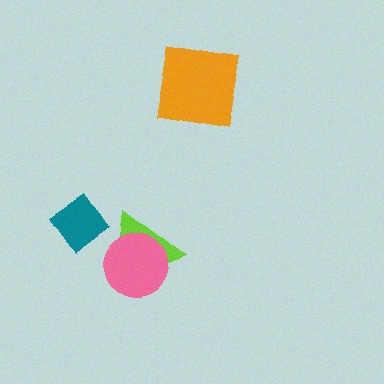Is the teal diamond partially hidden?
No, no other shape covers it.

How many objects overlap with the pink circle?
1 object overlaps with the pink circle.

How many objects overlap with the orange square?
0 objects overlap with the orange square.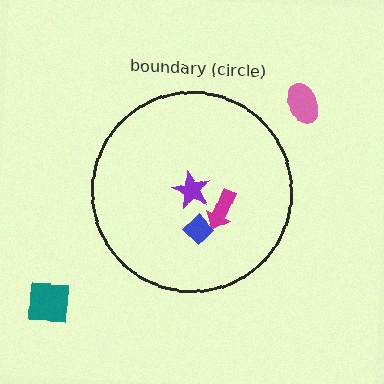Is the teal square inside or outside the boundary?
Outside.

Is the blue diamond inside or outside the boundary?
Inside.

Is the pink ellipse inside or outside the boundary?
Outside.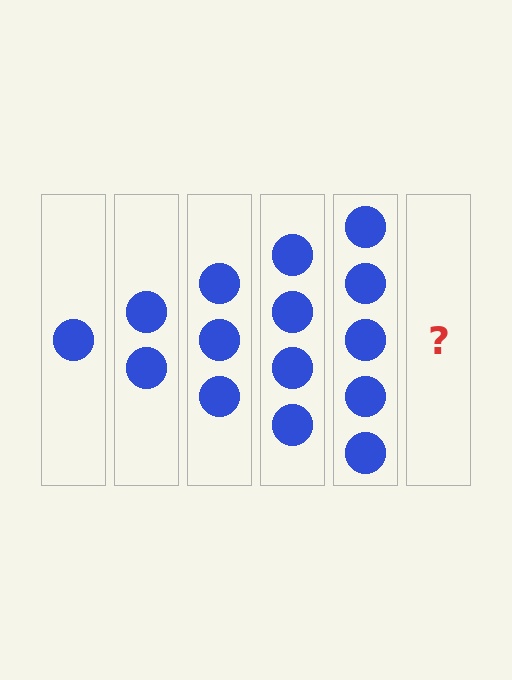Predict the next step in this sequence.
The next step is 6 circles.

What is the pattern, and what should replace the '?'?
The pattern is that each step adds one more circle. The '?' should be 6 circles.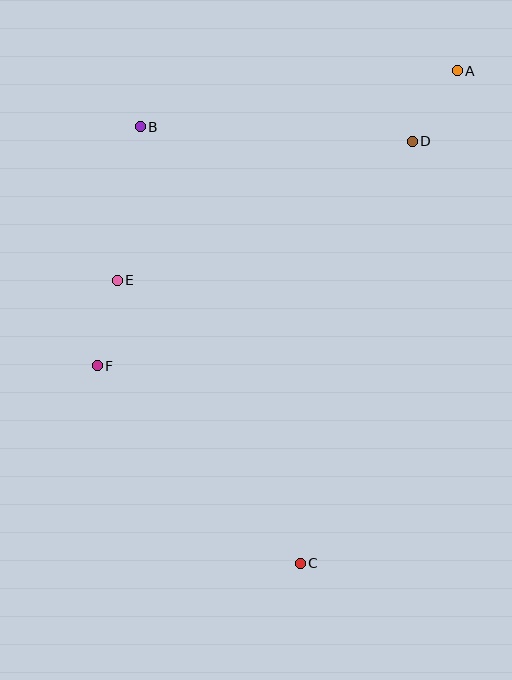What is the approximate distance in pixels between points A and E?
The distance between A and E is approximately 399 pixels.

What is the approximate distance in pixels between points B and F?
The distance between B and F is approximately 243 pixels.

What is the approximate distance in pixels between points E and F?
The distance between E and F is approximately 88 pixels.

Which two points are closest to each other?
Points A and D are closest to each other.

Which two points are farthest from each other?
Points A and C are farthest from each other.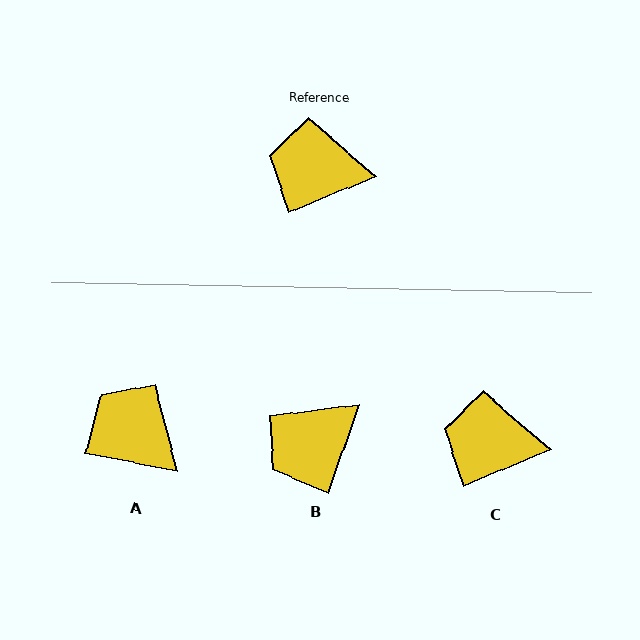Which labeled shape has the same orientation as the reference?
C.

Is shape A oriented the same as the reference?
No, it is off by about 34 degrees.